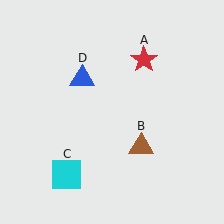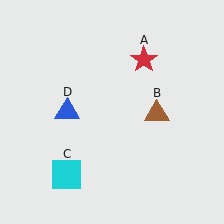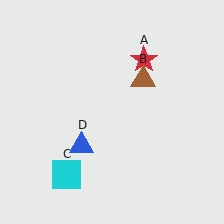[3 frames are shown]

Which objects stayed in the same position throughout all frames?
Red star (object A) and cyan square (object C) remained stationary.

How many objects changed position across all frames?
2 objects changed position: brown triangle (object B), blue triangle (object D).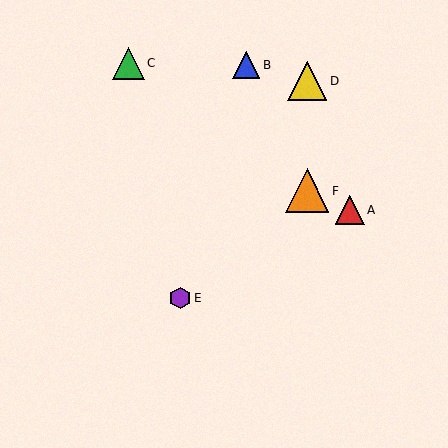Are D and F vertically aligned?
Yes, both are at x≈307.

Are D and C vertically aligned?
No, D is at x≈307 and C is at x≈128.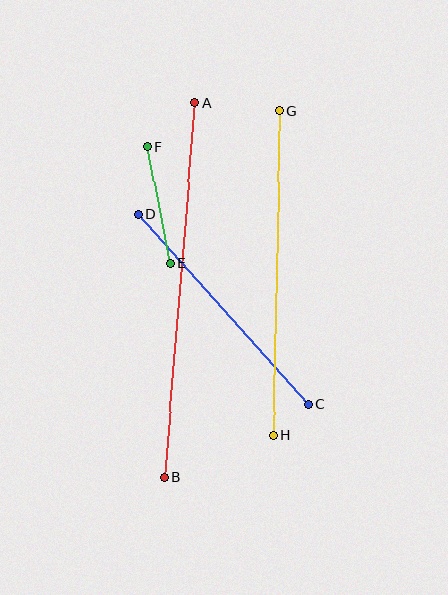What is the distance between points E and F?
The distance is approximately 119 pixels.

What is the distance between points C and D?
The distance is approximately 255 pixels.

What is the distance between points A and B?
The distance is approximately 376 pixels.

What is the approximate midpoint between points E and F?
The midpoint is at approximately (159, 205) pixels.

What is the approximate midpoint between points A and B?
The midpoint is at approximately (179, 290) pixels.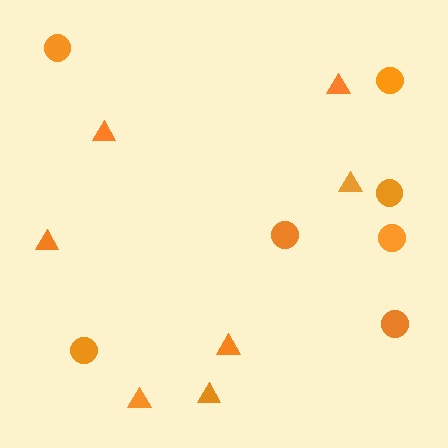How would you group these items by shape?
There are 2 groups: one group of triangles (7) and one group of circles (7).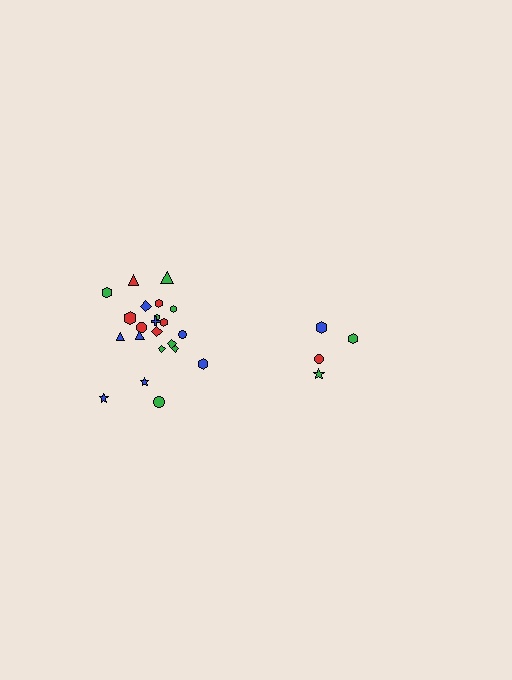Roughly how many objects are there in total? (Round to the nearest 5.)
Roughly 25 objects in total.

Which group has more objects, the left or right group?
The left group.